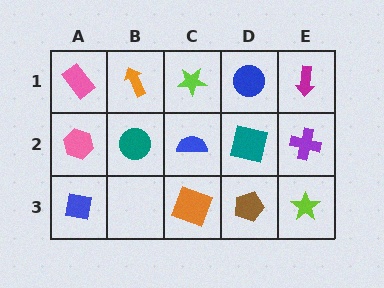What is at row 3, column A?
A blue square.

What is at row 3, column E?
A lime star.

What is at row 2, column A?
A pink hexagon.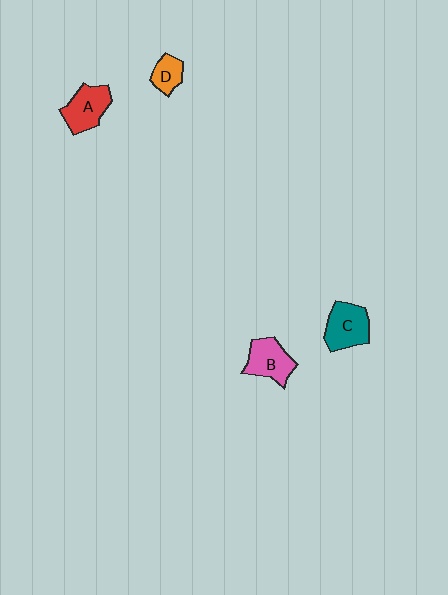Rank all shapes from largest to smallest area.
From largest to smallest: C (teal), A (red), B (pink), D (orange).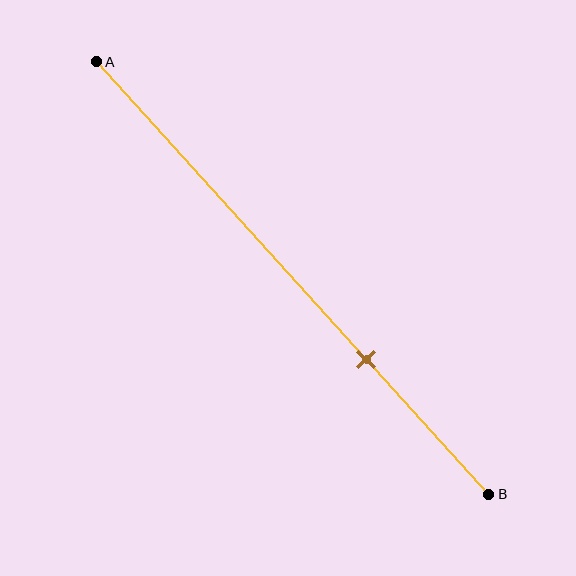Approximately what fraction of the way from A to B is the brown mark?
The brown mark is approximately 70% of the way from A to B.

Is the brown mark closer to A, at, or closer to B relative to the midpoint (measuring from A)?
The brown mark is closer to point B than the midpoint of segment AB.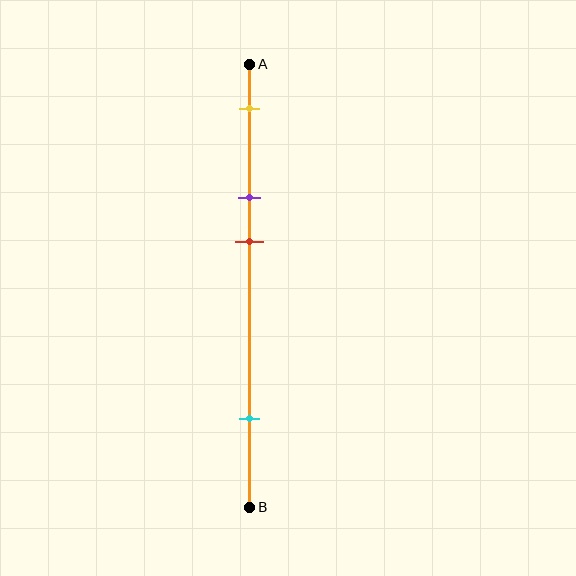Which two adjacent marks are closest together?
The purple and red marks are the closest adjacent pair.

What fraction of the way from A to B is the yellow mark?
The yellow mark is approximately 10% (0.1) of the way from A to B.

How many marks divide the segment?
There are 4 marks dividing the segment.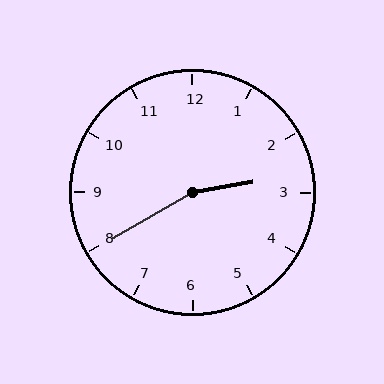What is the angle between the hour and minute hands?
Approximately 160 degrees.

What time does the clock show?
2:40.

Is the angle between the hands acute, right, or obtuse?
It is obtuse.